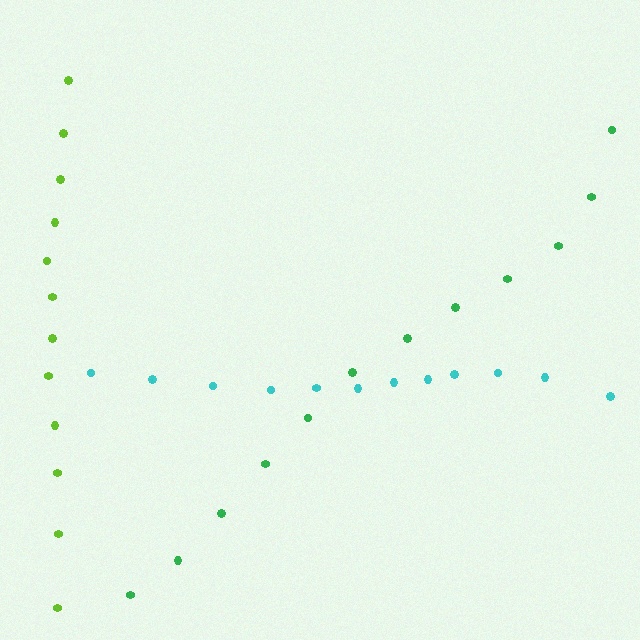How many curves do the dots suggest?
There are 3 distinct paths.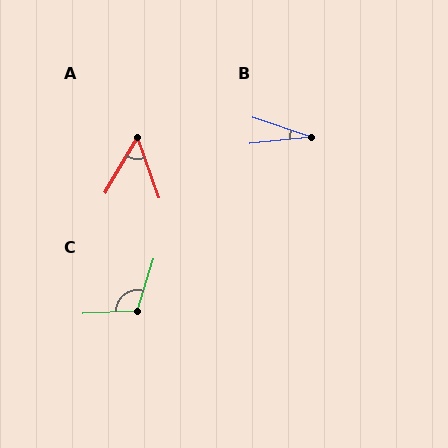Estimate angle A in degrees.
Approximately 50 degrees.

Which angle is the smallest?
B, at approximately 25 degrees.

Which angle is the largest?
C, at approximately 110 degrees.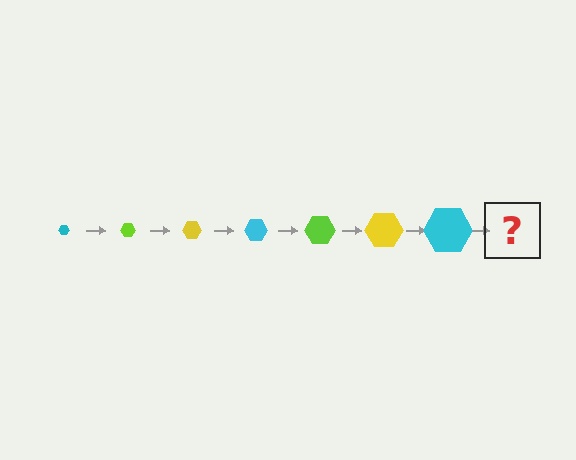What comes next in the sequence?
The next element should be a lime hexagon, larger than the previous one.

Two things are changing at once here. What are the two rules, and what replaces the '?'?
The two rules are that the hexagon grows larger each step and the color cycles through cyan, lime, and yellow. The '?' should be a lime hexagon, larger than the previous one.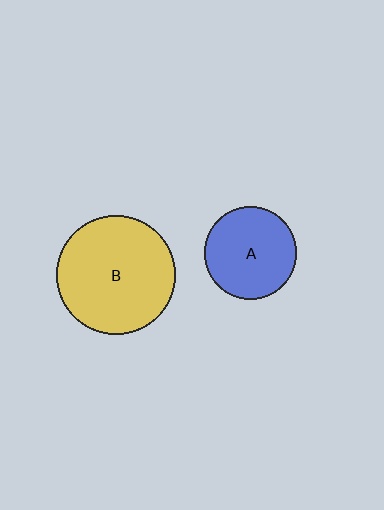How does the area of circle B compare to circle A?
Approximately 1.7 times.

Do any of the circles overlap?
No, none of the circles overlap.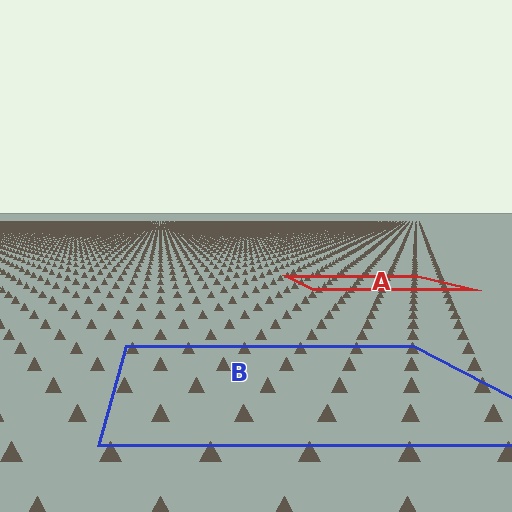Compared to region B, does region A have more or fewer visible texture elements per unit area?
Region A has more texture elements per unit area — they are packed more densely because it is farther away.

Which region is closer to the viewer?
Region B is closer. The texture elements there are larger and more spread out.